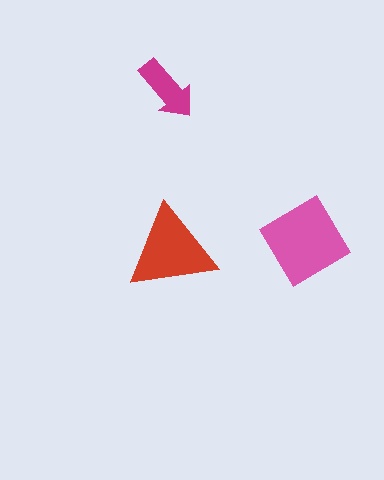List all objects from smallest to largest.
The magenta arrow, the red triangle, the pink diamond.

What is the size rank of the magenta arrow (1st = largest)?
3rd.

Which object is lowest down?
The red triangle is bottommost.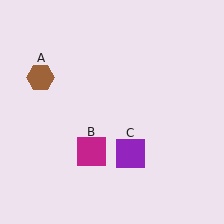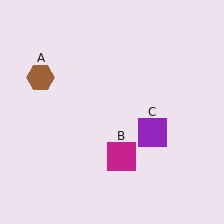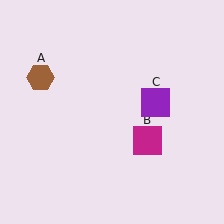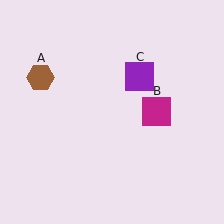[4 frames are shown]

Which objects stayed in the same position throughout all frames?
Brown hexagon (object A) remained stationary.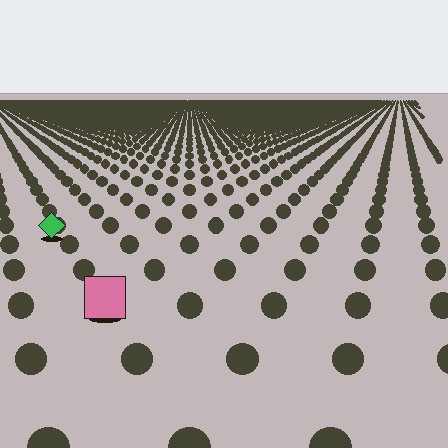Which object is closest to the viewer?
The pink square is closest. The texture marks near it are larger and more spread out.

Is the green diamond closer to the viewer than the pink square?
No. The pink square is closer — you can tell from the texture gradient: the ground texture is coarser near it.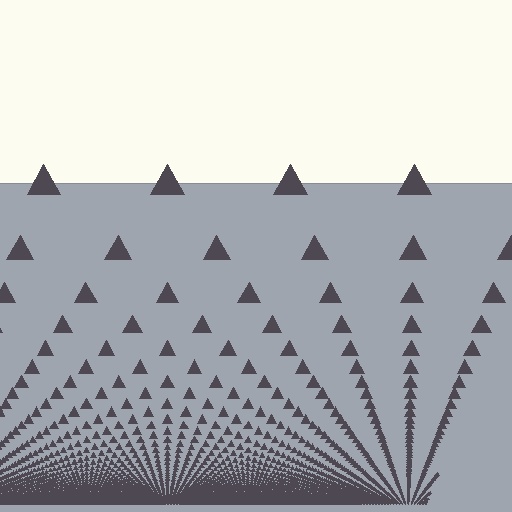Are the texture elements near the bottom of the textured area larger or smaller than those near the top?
Smaller. The gradient is inverted — elements near the bottom are smaller and denser.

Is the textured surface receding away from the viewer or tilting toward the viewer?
The surface appears to tilt toward the viewer. Texture elements get larger and sparser toward the top.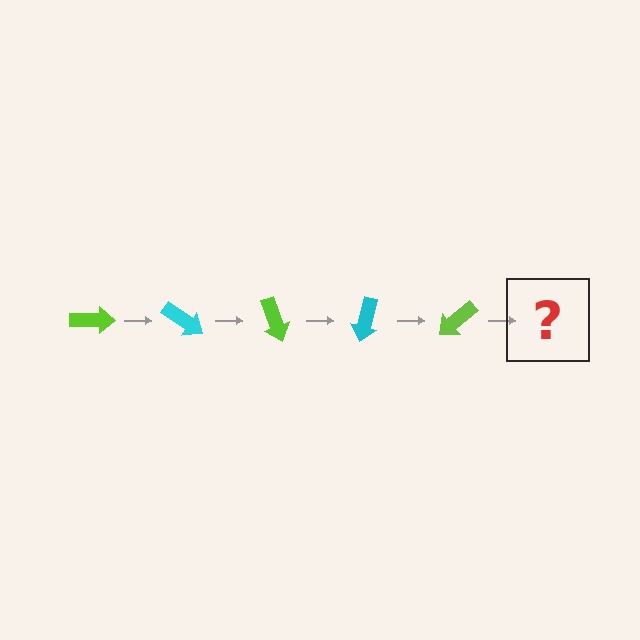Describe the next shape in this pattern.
It should be a cyan arrow, rotated 175 degrees from the start.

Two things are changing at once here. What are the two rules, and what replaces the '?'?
The two rules are that it rotates 35 degrees each step and the color cycles through lime and cyan. The '?' should be a cyan arrow, rotated 175 degrees from the start.